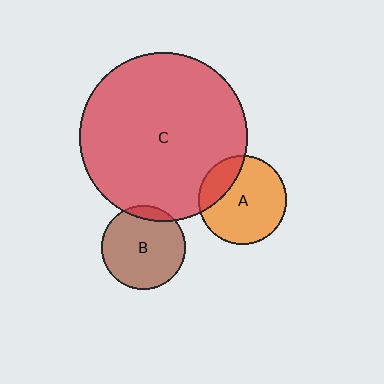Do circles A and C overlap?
Yes.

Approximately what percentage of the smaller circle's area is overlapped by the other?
Approximately 20%.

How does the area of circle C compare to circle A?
Approximately 3.6 times.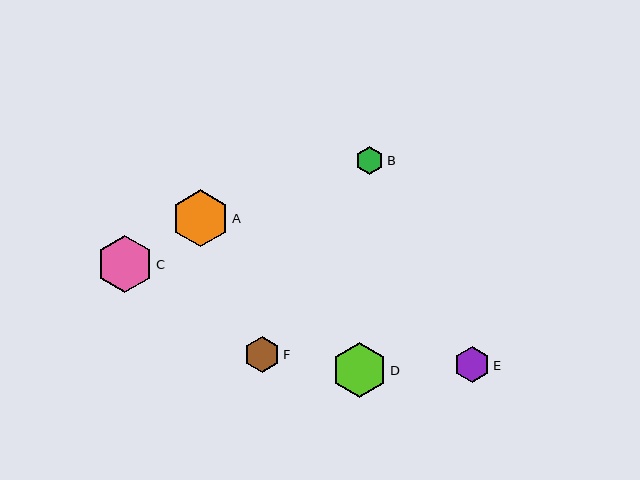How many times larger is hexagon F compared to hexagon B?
Hexagon F is approximately 1.3 times the size of hexagon B.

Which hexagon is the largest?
Hexagon A is the largest with a size of approximately 57 pixels.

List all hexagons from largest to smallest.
From largest to smallest: A, C, D, E, F, B.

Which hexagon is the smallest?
Hexagon B is the smallest with a size of approximately 28 pixels.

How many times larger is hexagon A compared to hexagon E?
Hexagon A is approximately 1.6 times the size of hexagon E.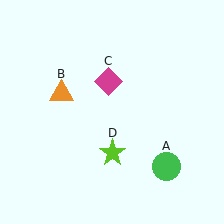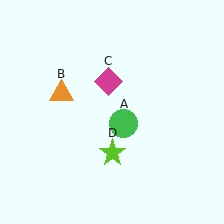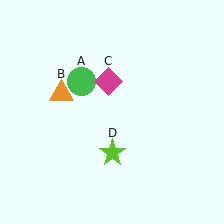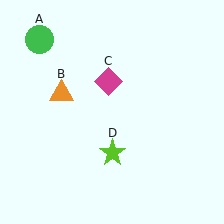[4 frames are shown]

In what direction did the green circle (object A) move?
The green circle (object A) moved up and to the left.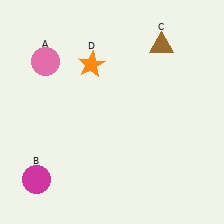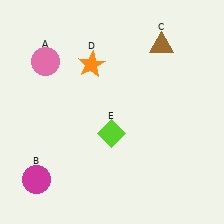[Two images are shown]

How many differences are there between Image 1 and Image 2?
There is 1 difference between the two images.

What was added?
A lime diamond (E) was added in Image 2.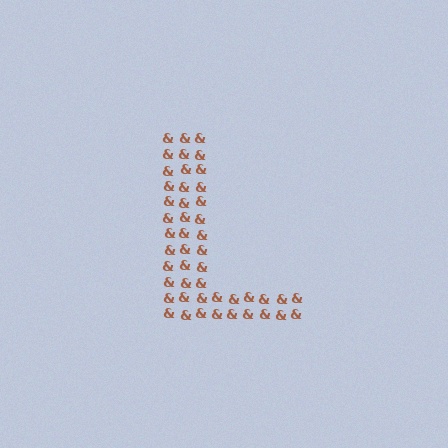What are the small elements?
The small elements are ampersands.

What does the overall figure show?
The overall figure shows the letter L.